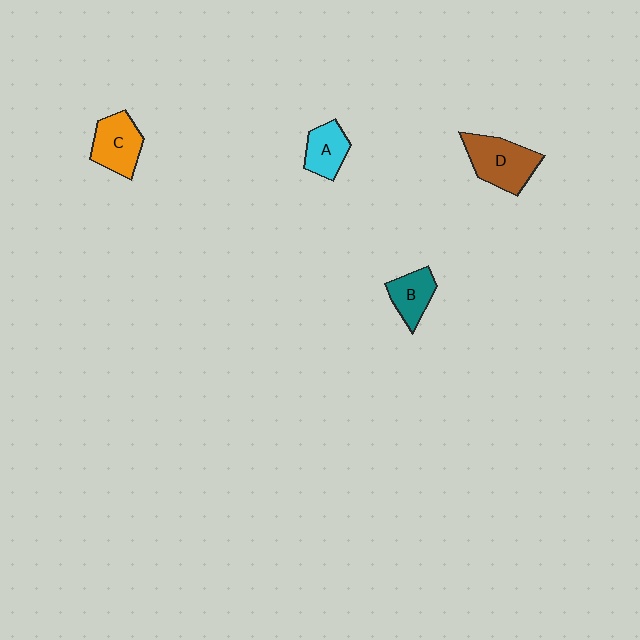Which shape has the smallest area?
Shape B (teal).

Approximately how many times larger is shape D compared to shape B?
Approximately 1.6 times.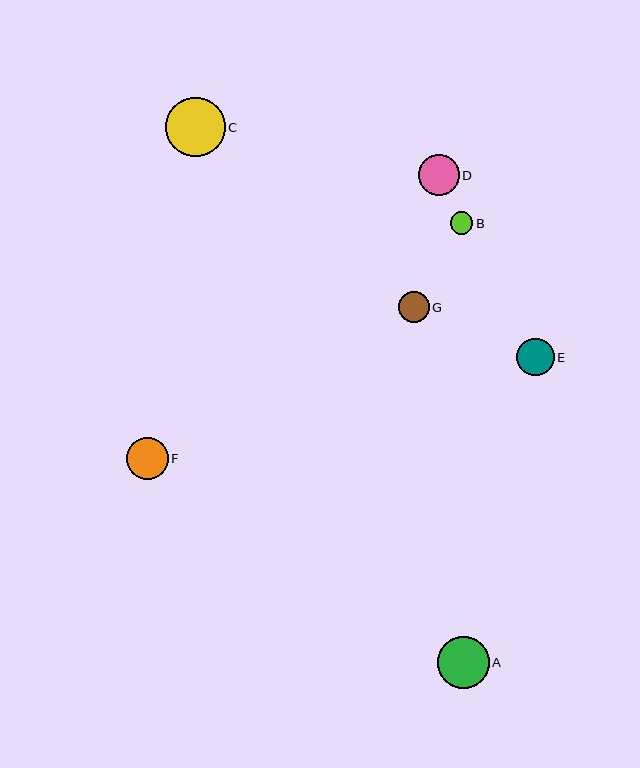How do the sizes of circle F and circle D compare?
Circle F and circle D are approximately the same size.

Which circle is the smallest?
Circle B is the smallest with a size of approximately 23 pixels.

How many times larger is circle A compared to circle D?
Circle A is approximately 1.2 times the size of circle D.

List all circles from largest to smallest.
From largest to smallest: C, A, F, D, E, G, B.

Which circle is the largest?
Circle C is the largest with a size of approximately 59 pixels.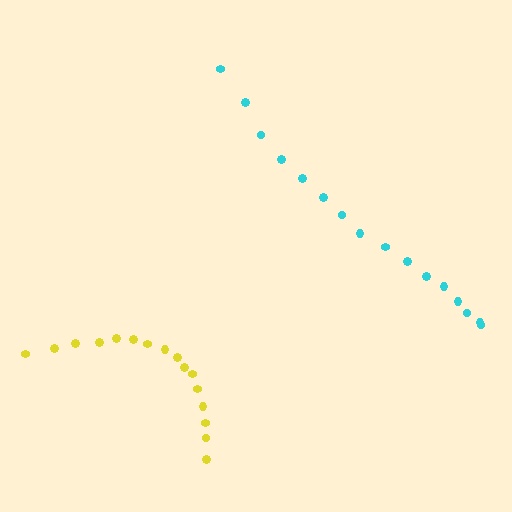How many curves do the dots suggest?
There are 2 distinct paths.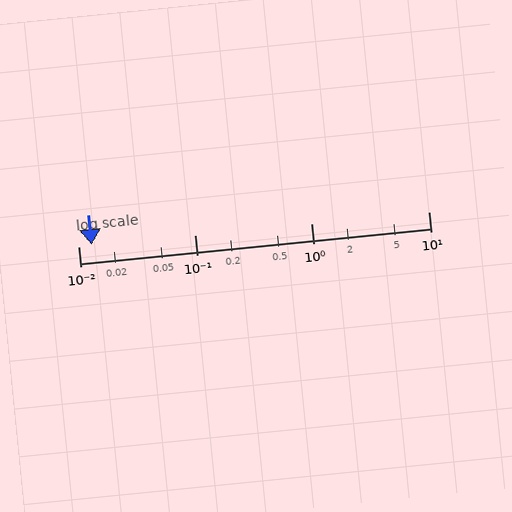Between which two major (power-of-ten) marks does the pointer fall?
The pointer is between 0.01 and 0.1.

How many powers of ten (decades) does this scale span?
The scale spans 3 decades, from 0.01 to 10.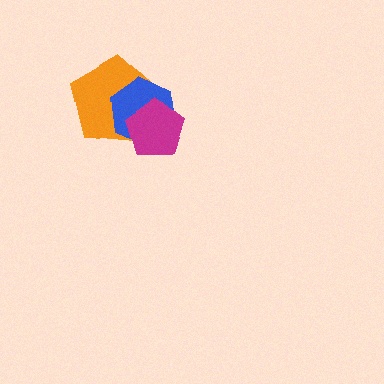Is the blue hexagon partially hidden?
Yes, it is partially covered by another shape.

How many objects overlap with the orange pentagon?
2 objects overlap with the orange pentagon.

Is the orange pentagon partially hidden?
Yes, it is partially covered by another shape.